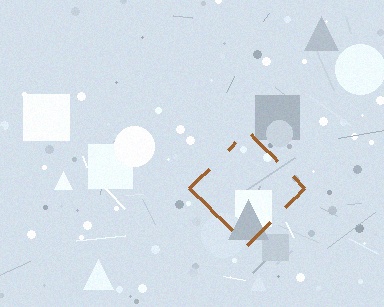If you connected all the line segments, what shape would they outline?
They would outline a diamond.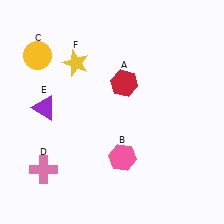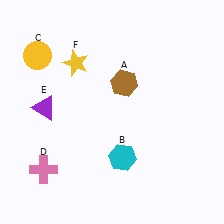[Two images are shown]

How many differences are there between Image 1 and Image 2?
There are 2 differences between the two images.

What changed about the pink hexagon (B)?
In Image 1, B is pink. In Image 2, it changed to cyan.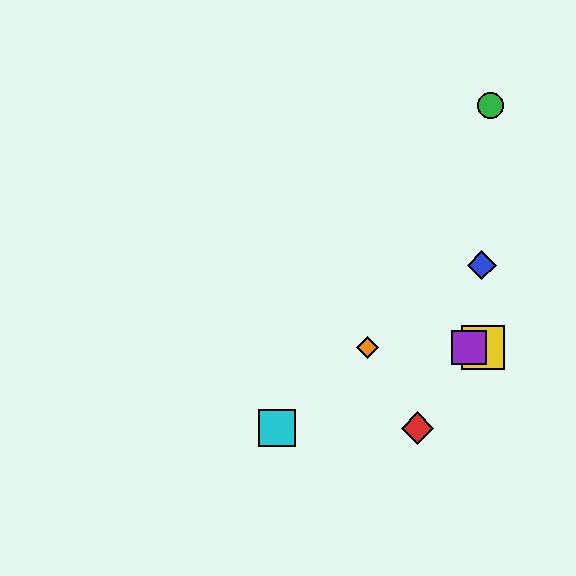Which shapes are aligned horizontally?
The yellow square, the purple square, the orange diamond are aligned horizontally.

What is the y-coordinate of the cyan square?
The cyan square is at y≈428.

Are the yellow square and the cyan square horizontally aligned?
No, the yellow square is at y≈348 and the cyan square is at y≈428.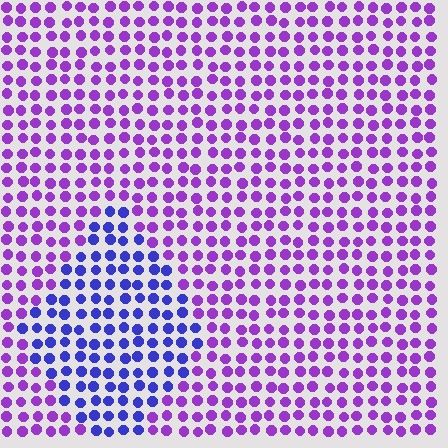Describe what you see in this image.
The image is filled with small purple elements in a uniform arrangement. A diamond-shaped region is visible where the elements are tinted to a slightly different hue, forming a subtle color boundary.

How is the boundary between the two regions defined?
The boundary is defined purely by a slight shift in hue (about 41 degrees). Spacing, size, and orientation are identical on both sides.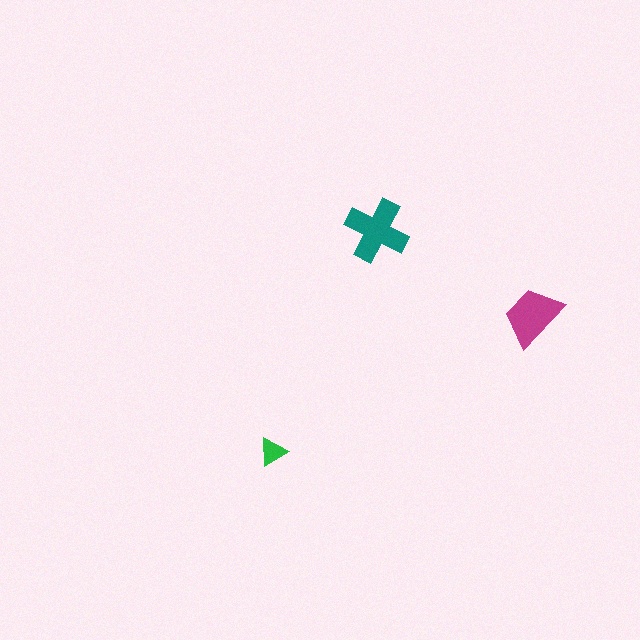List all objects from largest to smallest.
The teal cross, the magenta trapezoid, the green triangle.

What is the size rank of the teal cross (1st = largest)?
1st.